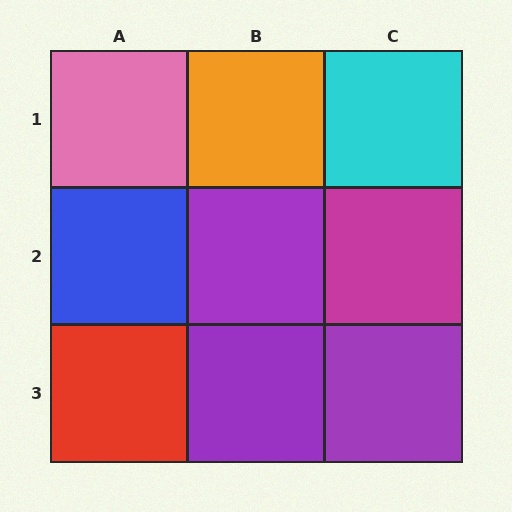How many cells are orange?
1 cell is orange.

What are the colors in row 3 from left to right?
Red, purple, purple.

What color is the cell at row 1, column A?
Pink.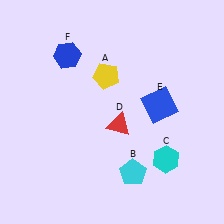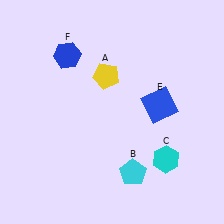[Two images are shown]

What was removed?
The red triangle (D) was removed in Image 2.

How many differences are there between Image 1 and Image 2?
There is 1 difference between the two images.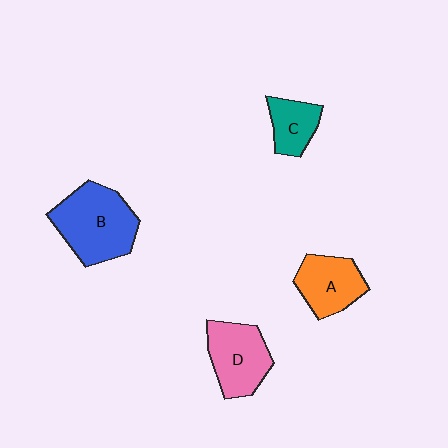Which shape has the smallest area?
Shape C (teal).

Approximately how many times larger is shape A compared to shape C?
Approximately 1.4 times.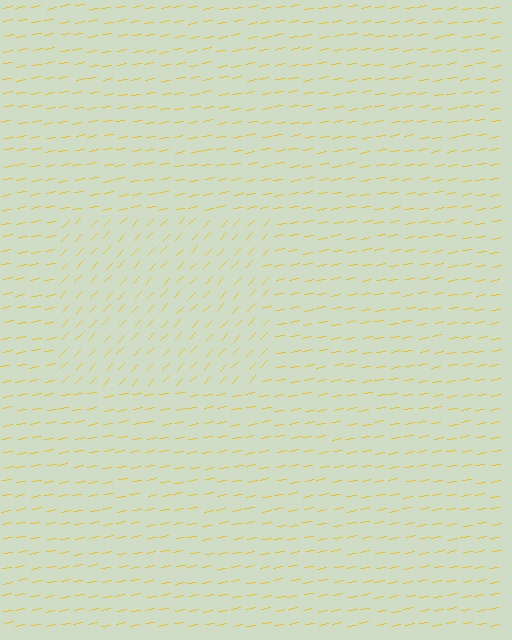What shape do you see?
I see a rectangle.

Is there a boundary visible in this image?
Yes, there is a texture boundary formed by a change in line orientation.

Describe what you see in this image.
The image is filled with small yellow line segments. A rectangle region in the image has lines oriented differently from the surrounding lines, creating a visible texture boundary.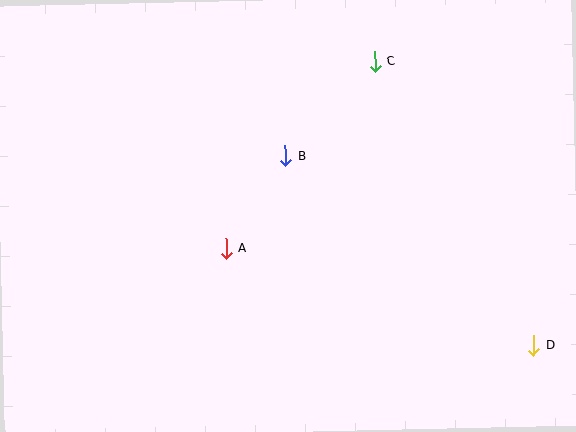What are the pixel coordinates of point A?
Point A is at (226, 249).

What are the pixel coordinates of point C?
Point C is at (375, 61).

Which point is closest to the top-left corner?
Point B is closest to the top-left corner.